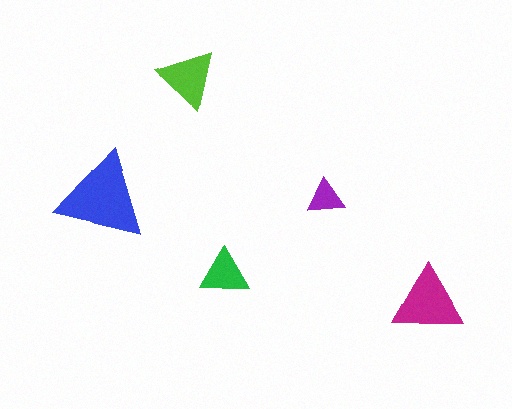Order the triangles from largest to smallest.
the blue one, the magenta one, the lime one, the green one, the purple one.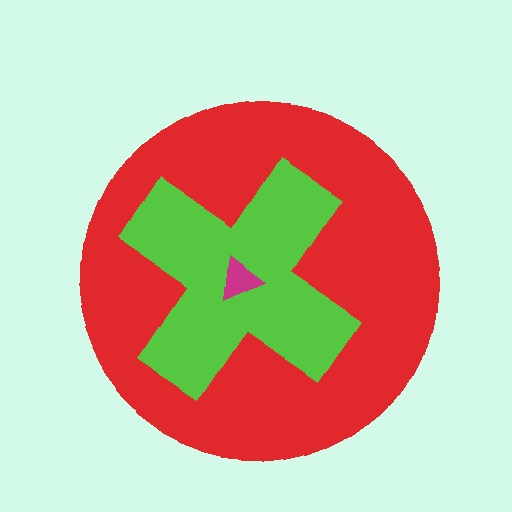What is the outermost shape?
The red circle.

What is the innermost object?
The magenta triangle.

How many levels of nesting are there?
3.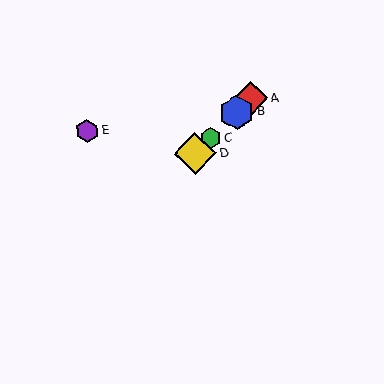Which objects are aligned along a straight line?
Objects A, B, C, D are aligned along a straight line.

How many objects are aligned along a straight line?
4 objects (A, B, C, D) are aligned along a straight line.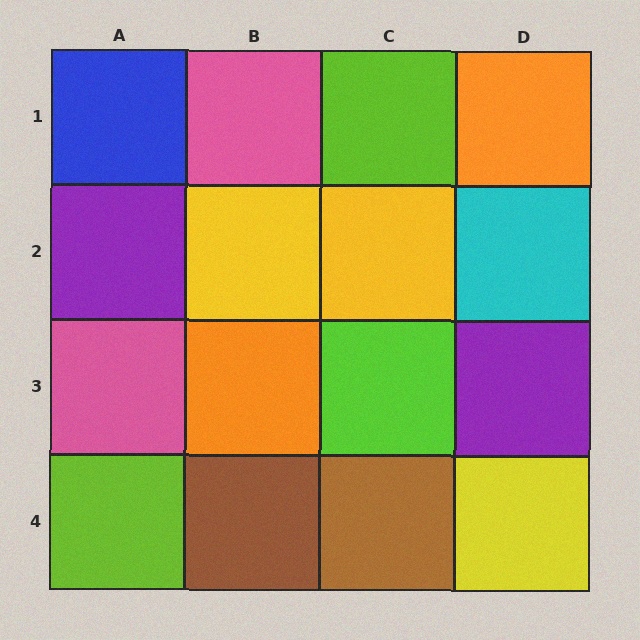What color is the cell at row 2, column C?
Yellow.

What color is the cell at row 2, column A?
Purple.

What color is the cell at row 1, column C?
Lime.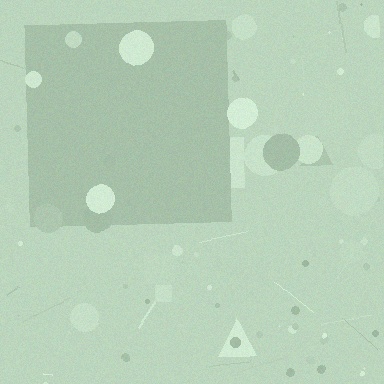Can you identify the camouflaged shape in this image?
The camouflaged shape is a square.